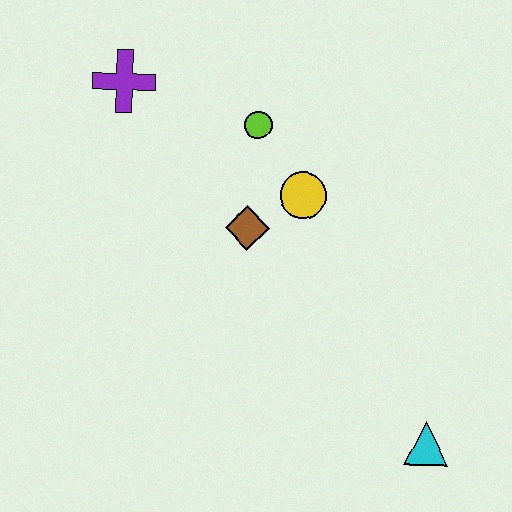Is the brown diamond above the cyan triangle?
Yes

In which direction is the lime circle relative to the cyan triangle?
The lime circle is above the cyan triangle.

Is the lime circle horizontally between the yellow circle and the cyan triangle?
No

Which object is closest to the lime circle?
The yellow circle is closest to the lime circle.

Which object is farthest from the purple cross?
The cyan triangle is farthest from the purple cross.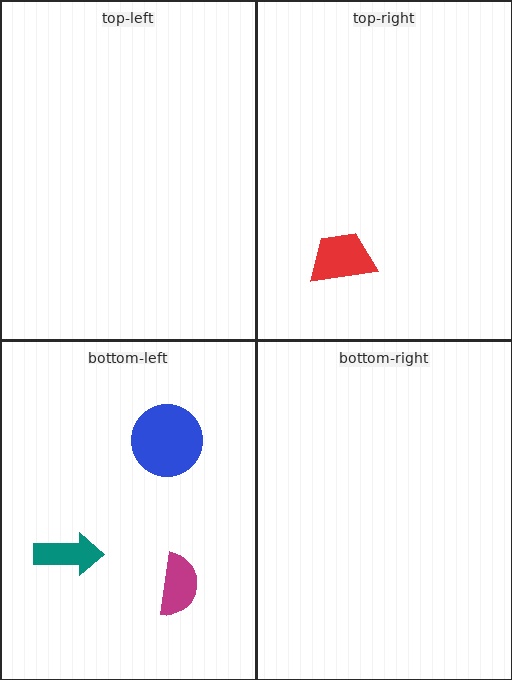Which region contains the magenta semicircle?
The bottom-left region.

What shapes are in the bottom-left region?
The teal arrow, the blue circle, the magenta semicircle.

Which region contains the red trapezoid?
The top-right region.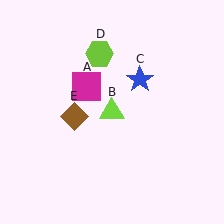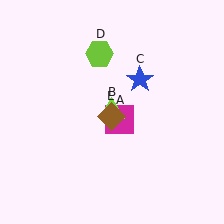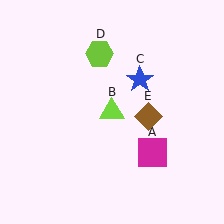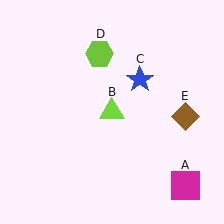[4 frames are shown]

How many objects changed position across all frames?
2 objects changed position: magenta square (object A), brown diamond (object E).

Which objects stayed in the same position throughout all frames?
Lime triangle (object B) and blue star (object C) and lime hexagon (object D) remained stationary.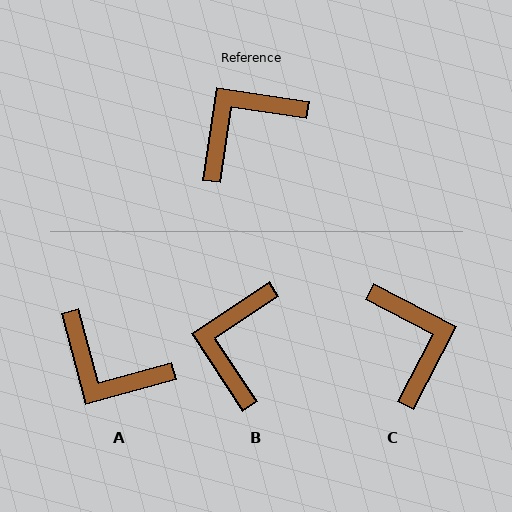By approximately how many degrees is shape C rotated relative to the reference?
Approximately 109 degrees clockwise.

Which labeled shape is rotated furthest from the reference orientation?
A, about 113 degrees away.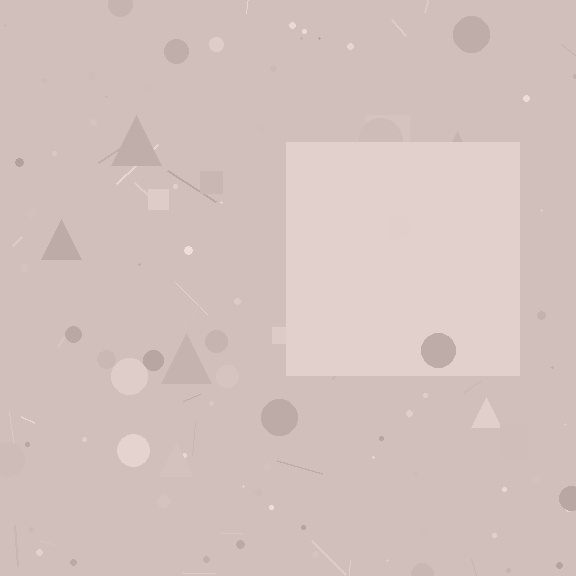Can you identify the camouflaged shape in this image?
The camouflaged shape is a square.